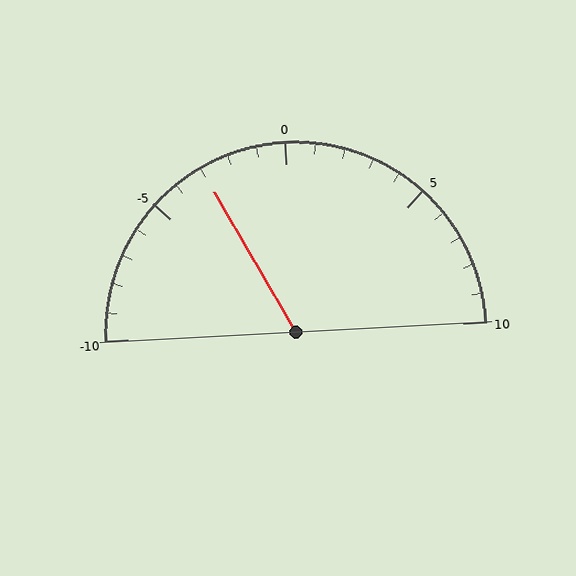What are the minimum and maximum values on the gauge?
The gauge ranges from -10 to 10.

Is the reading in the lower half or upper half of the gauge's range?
The reading is in the lower half of the range (-10 to 10).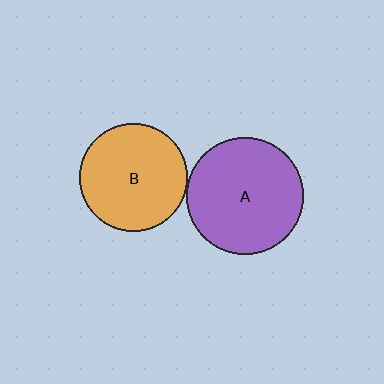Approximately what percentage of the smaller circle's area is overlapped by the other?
Approximately 5%.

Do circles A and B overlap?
Yes.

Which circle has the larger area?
Circle A (purple).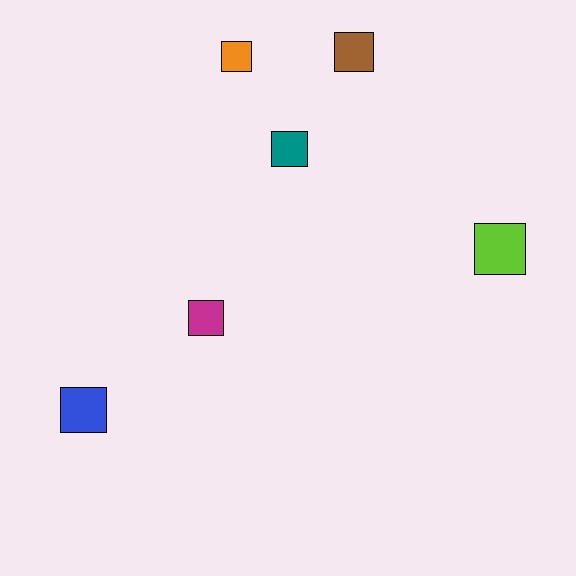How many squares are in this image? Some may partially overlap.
There are 6 squares.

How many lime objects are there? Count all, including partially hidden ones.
There is 1 lime object.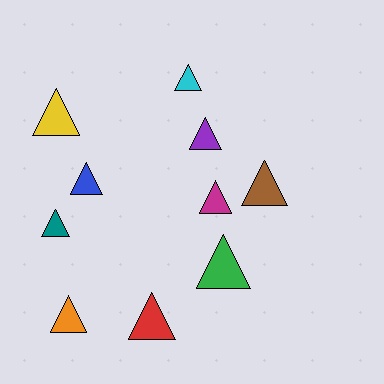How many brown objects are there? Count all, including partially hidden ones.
There is 1 brown object.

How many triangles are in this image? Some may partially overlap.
There are 10 triangles.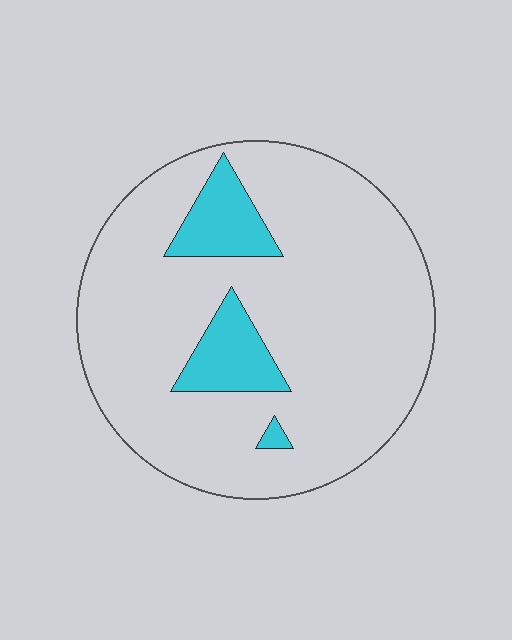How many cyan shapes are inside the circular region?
3.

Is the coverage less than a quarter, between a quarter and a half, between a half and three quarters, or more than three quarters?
Less than a quarter.